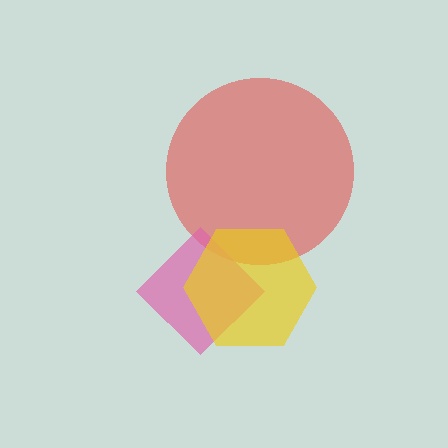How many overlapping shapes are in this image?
There are 3 overlapping shapes in the image.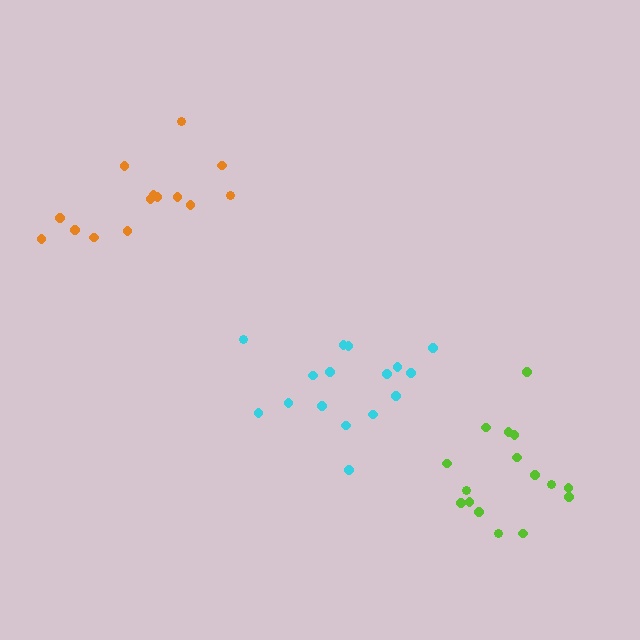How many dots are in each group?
Group 1: 16 dots, Group 2: 14 dots, Group 3: 16 dots (46 total).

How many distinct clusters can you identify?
There are 3 distinct clusters.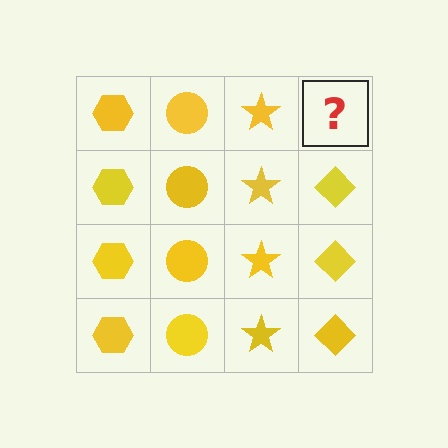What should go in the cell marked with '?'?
The missing cell should contain a yellow diamond.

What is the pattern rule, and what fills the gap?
The rule is that each column has a consistent shape. The gap should be filled with a yellow diamond.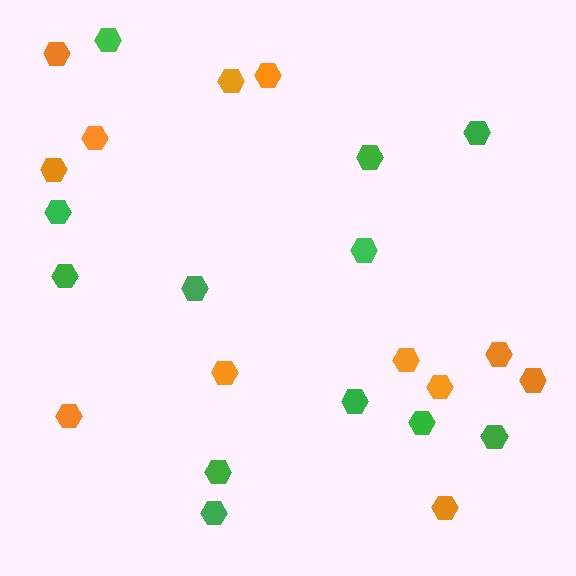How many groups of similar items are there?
There are 2 groups: one group of green hexagons (12) and one group of orange hexagons (12).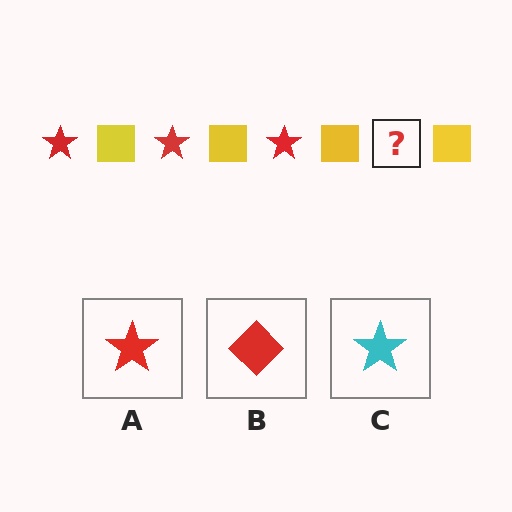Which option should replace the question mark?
Option A.